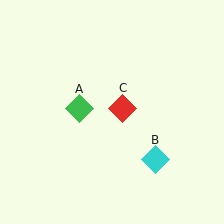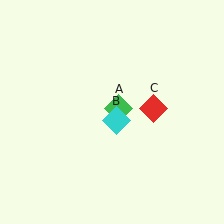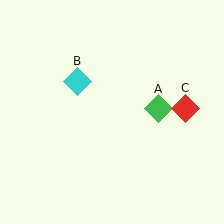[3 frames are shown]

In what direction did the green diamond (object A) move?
The green diamond (object A) moved right.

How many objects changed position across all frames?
3 objects changed position: green diamond (object A), cyan diamond (object B), red diamond (object C).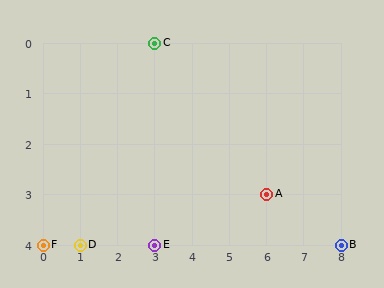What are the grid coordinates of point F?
Point F is at grid coordinates (0, 4).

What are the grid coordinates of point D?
Point D is at grid coordinates (1, 4).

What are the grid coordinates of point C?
Point C is at grid coordinates (3, 0).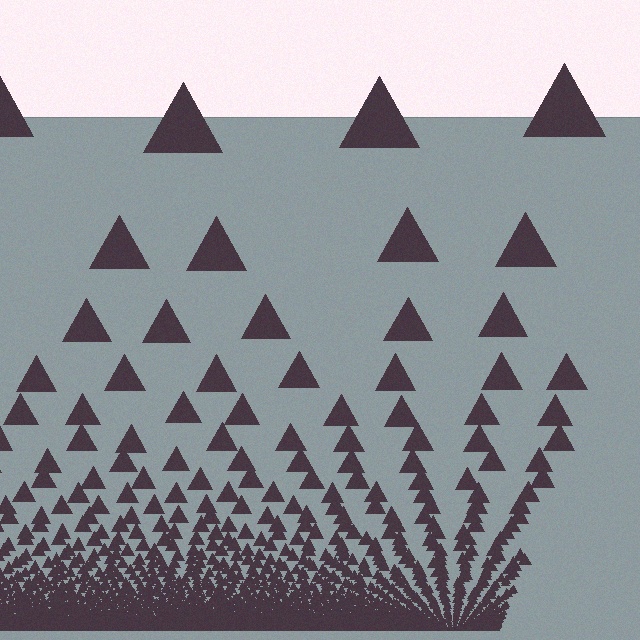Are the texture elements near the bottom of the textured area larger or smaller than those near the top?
Smaller. The gradient is inverted — elements near the bottom are smaller and denser.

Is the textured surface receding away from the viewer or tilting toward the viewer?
The surface appears to tilt toward the viewer. Texture elements get larger and sparser toward the top.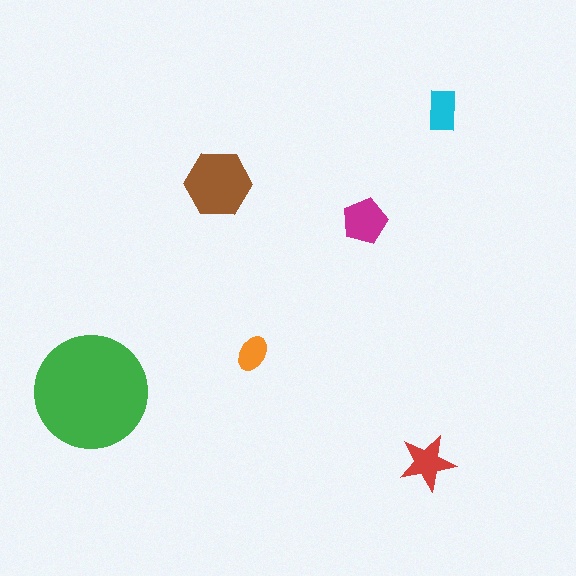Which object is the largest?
The green circle.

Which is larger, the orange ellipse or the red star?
The red star.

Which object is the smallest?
The orange ellipse.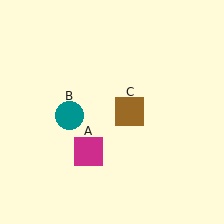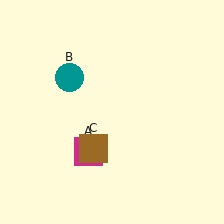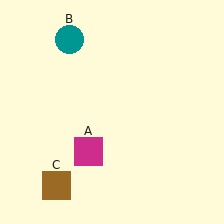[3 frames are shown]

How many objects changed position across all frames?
2 objects changed position: teal circle (object B), brown square (object C).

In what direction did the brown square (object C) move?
The brown square (object C) moved down and to the left.